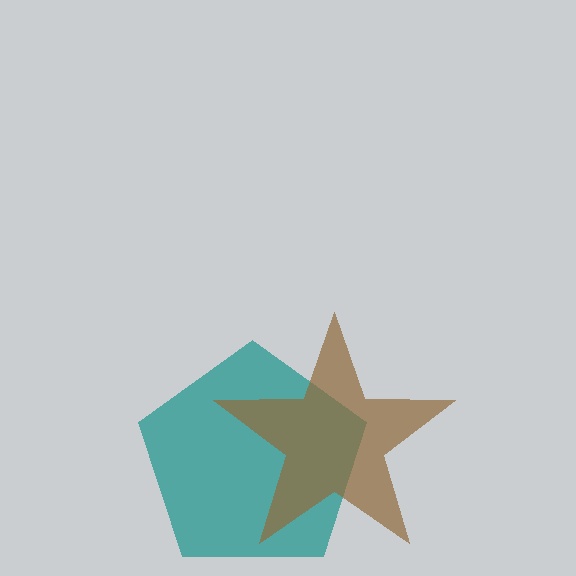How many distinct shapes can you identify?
There are 2 distinct shapes: a teal pentagon, a brown star.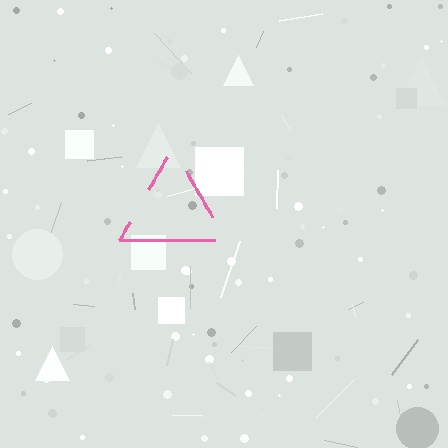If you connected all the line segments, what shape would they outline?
They would outline a triangle.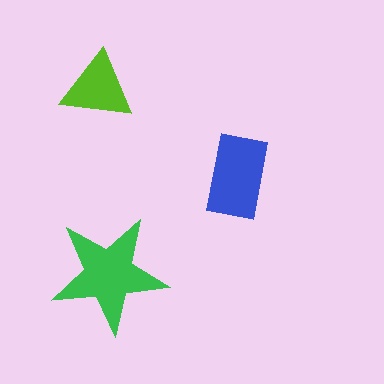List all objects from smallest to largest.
The lime triangle, the blue rectangle, the green star.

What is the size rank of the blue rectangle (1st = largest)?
2nd.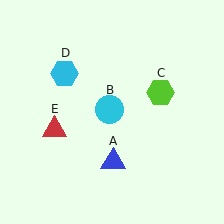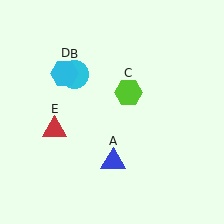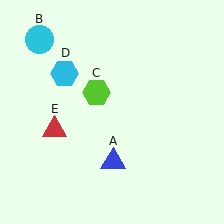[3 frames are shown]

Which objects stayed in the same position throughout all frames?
Blue triangle (object A) and cyan hexagon (object D) and red triangle (object E) remained stationary.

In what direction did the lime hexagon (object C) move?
The lime hexagon (object C) moved left.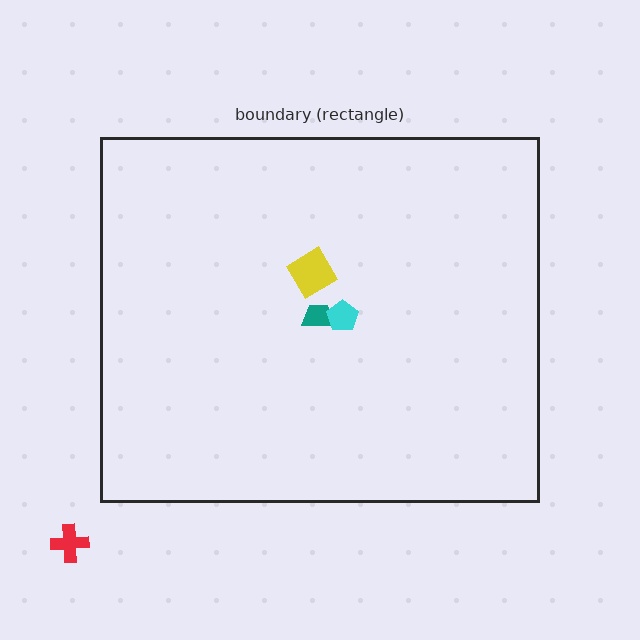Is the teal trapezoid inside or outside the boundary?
Inside.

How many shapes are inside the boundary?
3 inside, 1 outside.